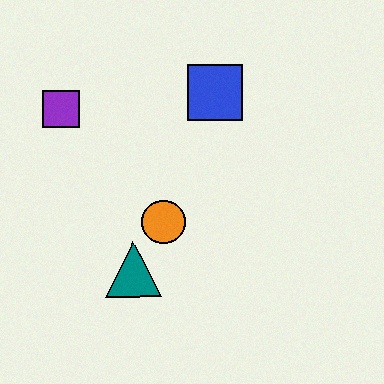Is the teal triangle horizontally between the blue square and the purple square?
Yes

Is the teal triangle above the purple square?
No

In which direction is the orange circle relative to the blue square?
The orange circle is below the blue square.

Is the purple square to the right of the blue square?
No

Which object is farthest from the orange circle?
The purple square is farthest from the orange circle.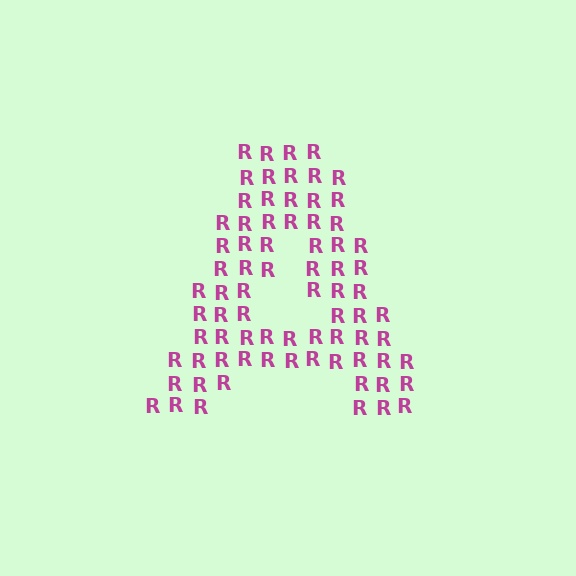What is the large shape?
The large shape is the letter A.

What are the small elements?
The small elements are letter R's.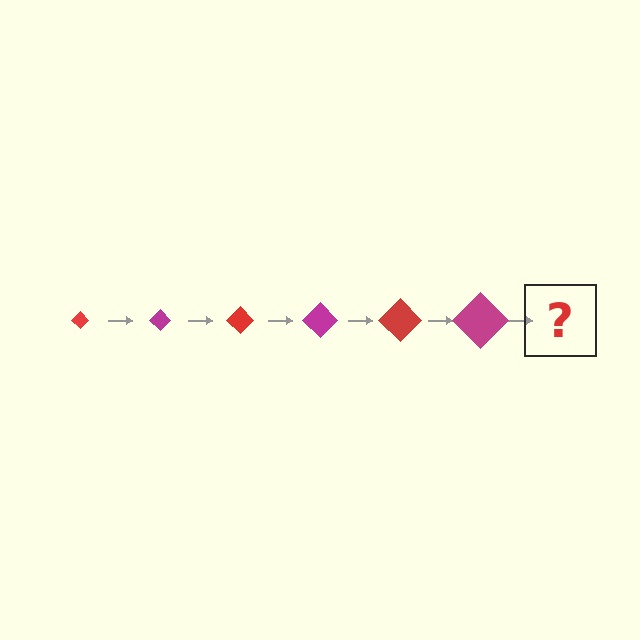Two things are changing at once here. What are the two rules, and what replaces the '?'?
The two rules are that the diamond grows larger each step and the color cycles through red and magenta. The '?' should be a red diamond, larger than the previous one.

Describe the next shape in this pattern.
It should be a red diamond, larger than the previous one.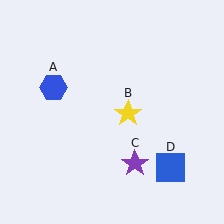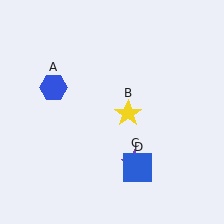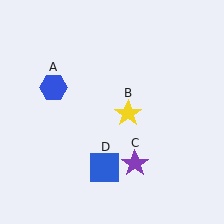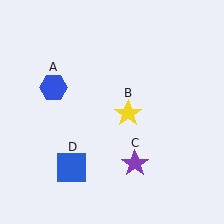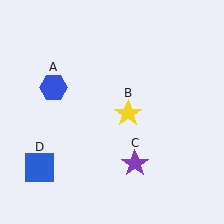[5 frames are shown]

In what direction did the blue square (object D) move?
The blue square (object D) moved left.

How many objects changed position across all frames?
1 object changed position: blue square (object D).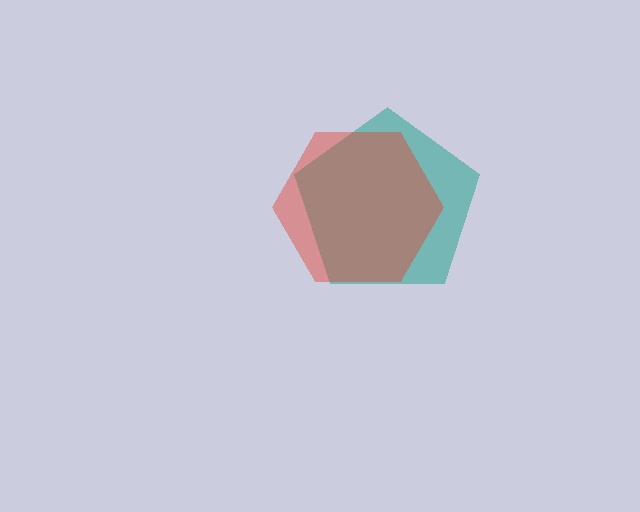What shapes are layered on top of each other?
The layered shapes are: a teal pentagon, a red hexagon.